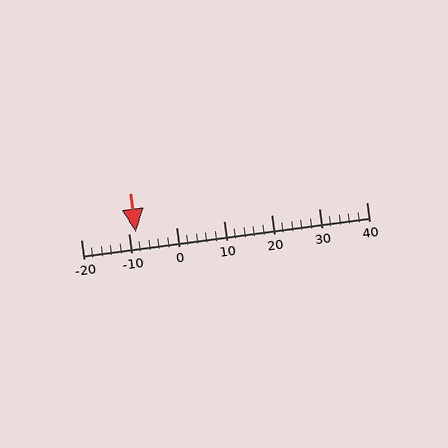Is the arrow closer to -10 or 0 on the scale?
The arrow is closer to -10.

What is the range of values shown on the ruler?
The ruler shows values from -20 to 40.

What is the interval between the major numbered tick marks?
The major tick marks are spaced 10 units apart.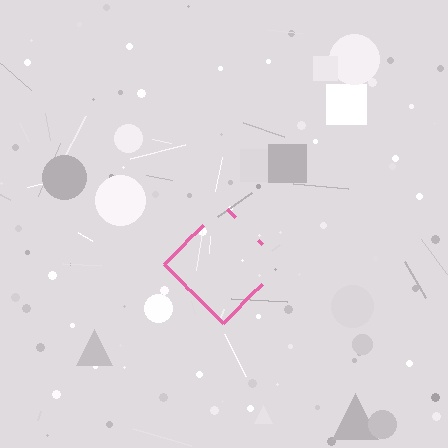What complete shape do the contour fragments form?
The contour fragments form a diamond.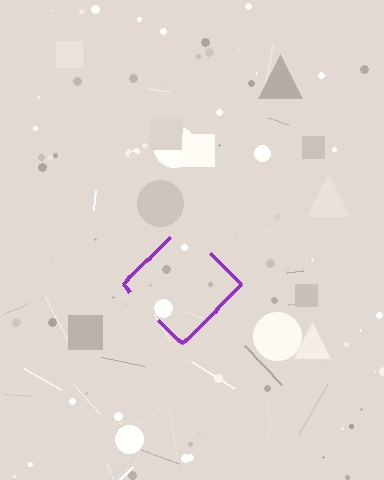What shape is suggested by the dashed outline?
The dashed outline suggests a diamond.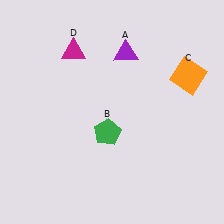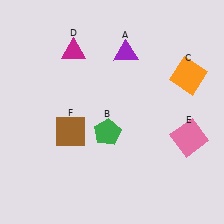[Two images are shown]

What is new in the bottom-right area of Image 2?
A pink square (E) was added in the bottom-right area of Image 2.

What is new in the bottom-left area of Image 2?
A brown square (F) was added in the bottom-left area of Image 2.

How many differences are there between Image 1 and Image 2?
There are 2 differences between the two images.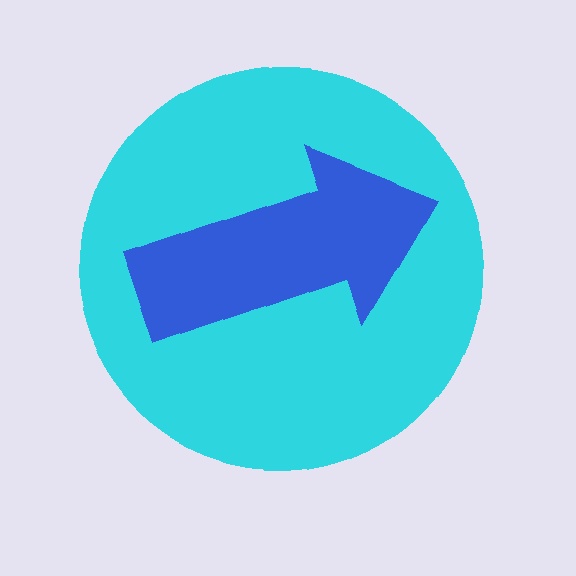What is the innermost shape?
The blue arrow.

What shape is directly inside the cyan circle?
The blue arrow.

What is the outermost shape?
The cyan circle.